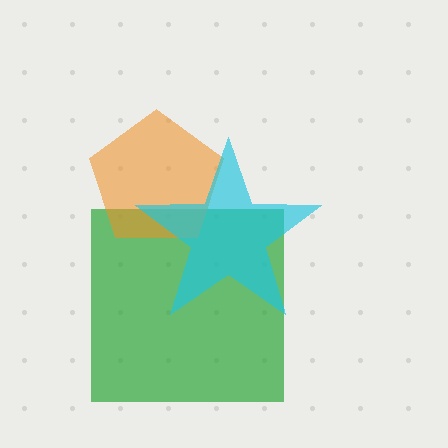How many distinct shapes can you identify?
There are 3 distinct shapes: a green square, an orange pentagon, a cyan star.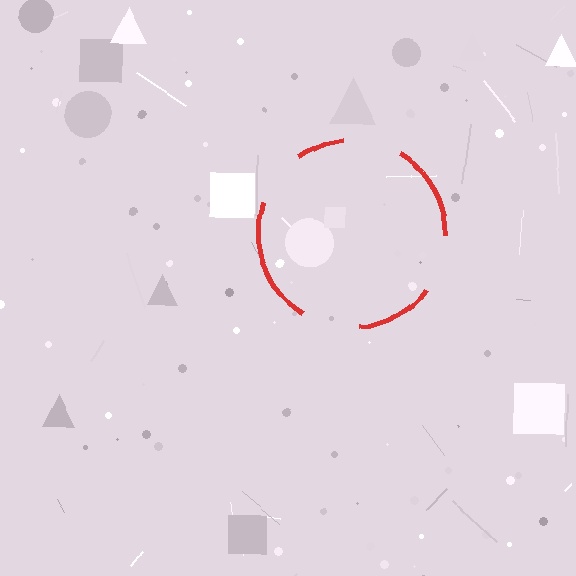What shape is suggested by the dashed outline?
The dashed outline suggests a circle.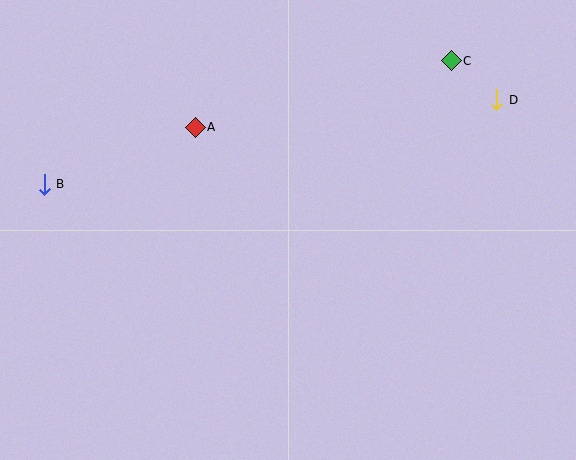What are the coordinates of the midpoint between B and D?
The midpoint between B and D is at (271, 142).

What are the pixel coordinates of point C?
Point C is at (451, 61).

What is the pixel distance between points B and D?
The distance between B and D is 460 pixels.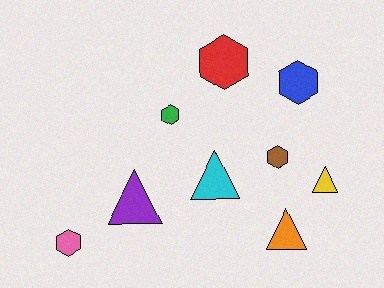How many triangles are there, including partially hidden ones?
There are 4 triangles.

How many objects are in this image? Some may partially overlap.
There are 9 objects.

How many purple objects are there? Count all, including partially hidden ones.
There is 1 purple object.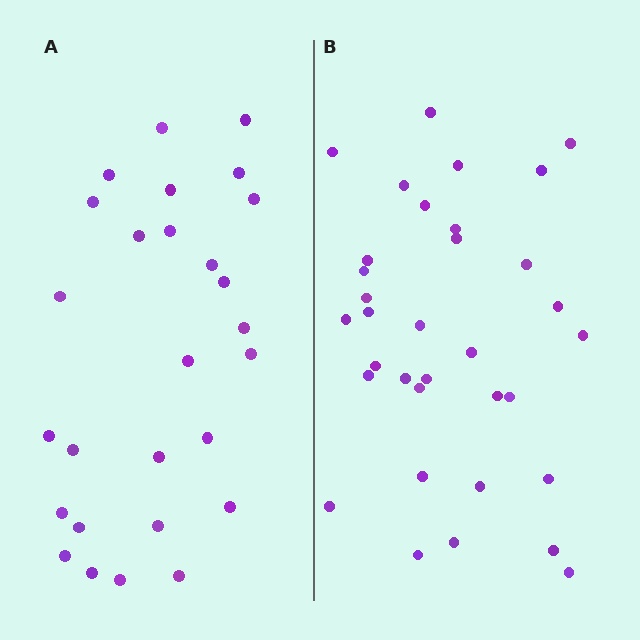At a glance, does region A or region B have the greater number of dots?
Region B (the right region) has more dots.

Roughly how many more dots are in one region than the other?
Region B has roughly 8 or so more dots than region A.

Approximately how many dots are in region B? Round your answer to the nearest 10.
About 30 dots. (The exact count is 34, which rounds to 30.)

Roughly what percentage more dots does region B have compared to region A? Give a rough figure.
About 25% more.